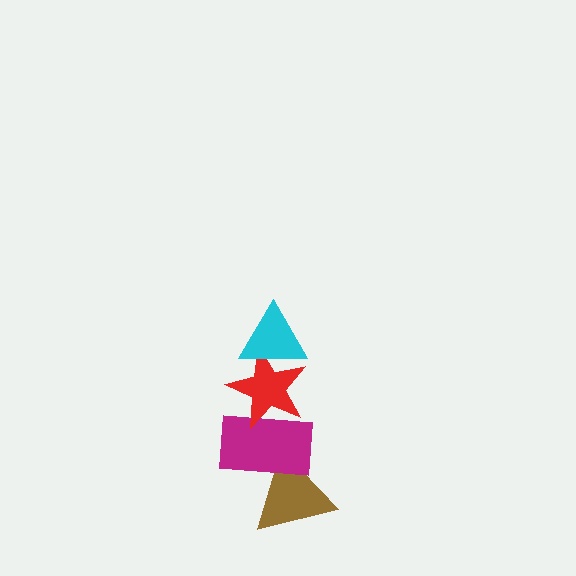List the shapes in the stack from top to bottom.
From top to bottom: the cyan triangle, the red star, the magenta rectangle, the brown triangle.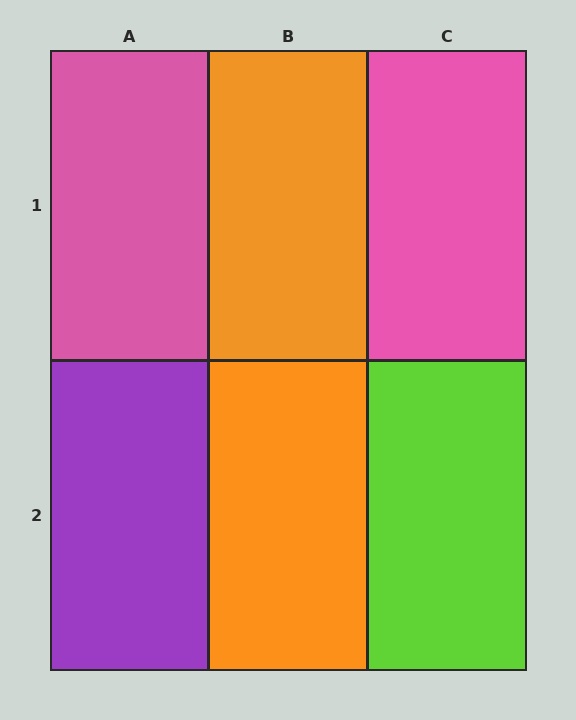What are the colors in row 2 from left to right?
Purple, orange, lime.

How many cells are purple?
1 cell is purple.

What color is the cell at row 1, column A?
Pink.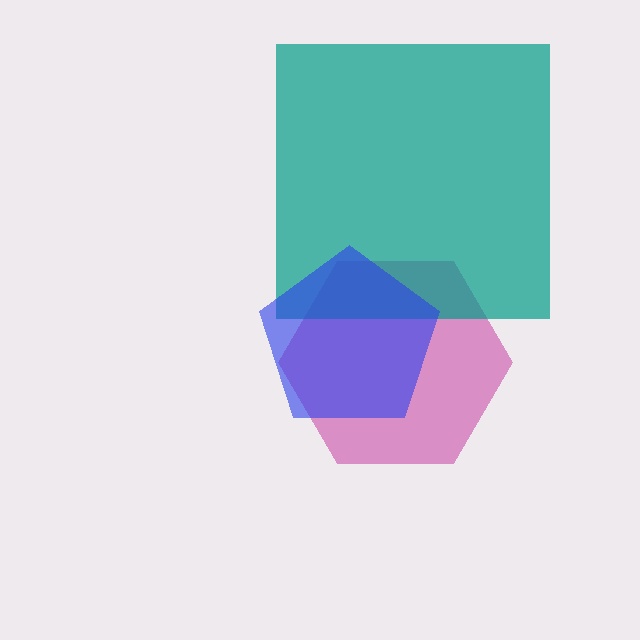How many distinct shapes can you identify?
There are 3 distinct shapes: a magenta hexagon, a teal square, a blue pentagon.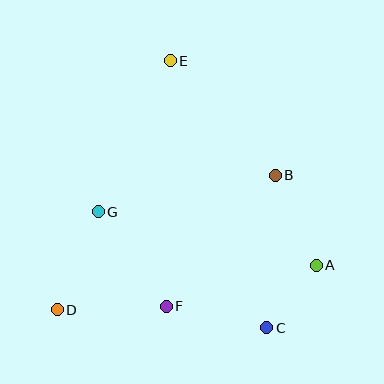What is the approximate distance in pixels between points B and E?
The distance between B and E is approximately 155 pixels.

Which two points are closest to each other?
Points A and C are closest to each other.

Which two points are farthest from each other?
Points C and E are farthest from each other.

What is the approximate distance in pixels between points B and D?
The distance between B and D is approximately 256 pixels.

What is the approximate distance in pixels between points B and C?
The distance between B and C is approximately 152 pixels.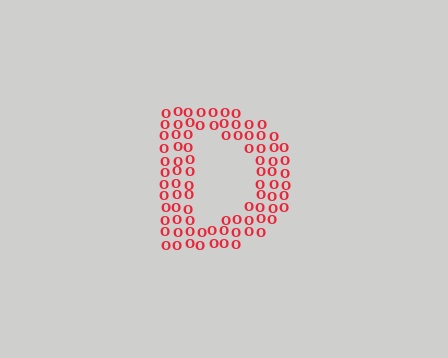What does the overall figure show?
The overall figure shows the letter D.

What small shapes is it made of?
It is made of small letter O's.